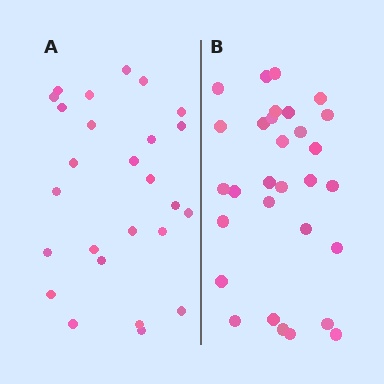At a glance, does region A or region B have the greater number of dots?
Region B (the right region) has more dots.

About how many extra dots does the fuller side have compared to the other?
Region B has about 4 more dots than region A.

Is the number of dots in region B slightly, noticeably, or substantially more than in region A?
Region B has only slightly more — the two regions are fairly close. The ratio is roughly 1.2 to 1.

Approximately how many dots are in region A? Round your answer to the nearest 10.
About 30 dots. (The exact count is 26, which rounds to 30.)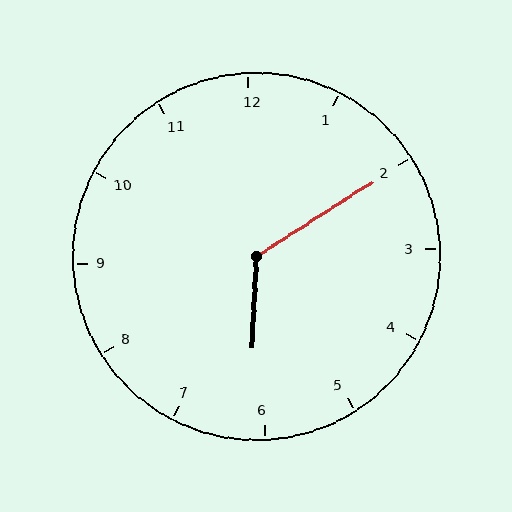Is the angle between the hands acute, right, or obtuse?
It is obtuse.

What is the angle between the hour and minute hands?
Approximately 125 degrees.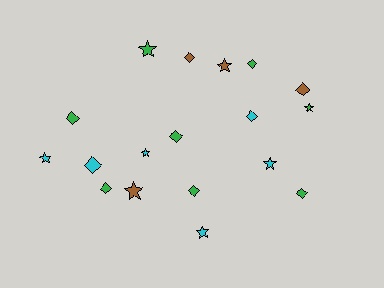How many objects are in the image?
There are 18 objects.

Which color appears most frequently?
Green, with 8 objects.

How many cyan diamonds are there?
There are 2 cyan diamonds.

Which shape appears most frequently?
Diamond, with 10 objects.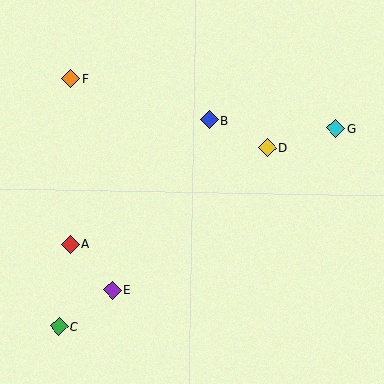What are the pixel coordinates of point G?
Point G is at (336, 128).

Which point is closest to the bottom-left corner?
Point C is closest to the bottom-left corner.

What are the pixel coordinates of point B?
Point B is at (209, 120).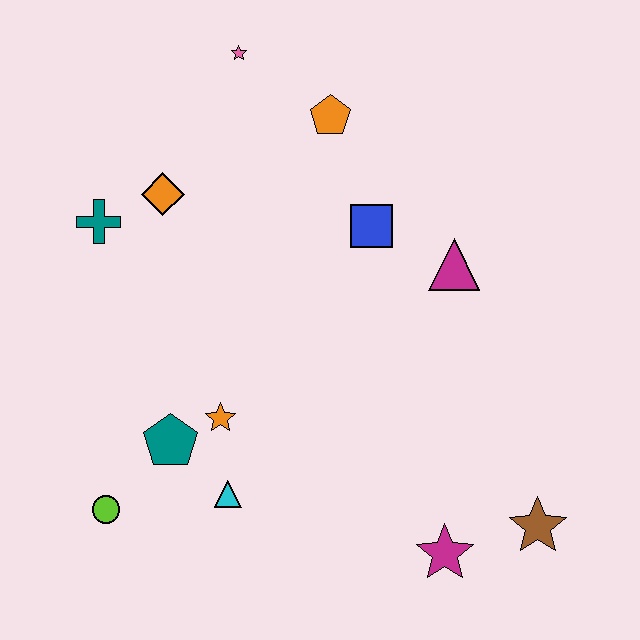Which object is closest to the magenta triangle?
The blue square is closest to the magenta triangle.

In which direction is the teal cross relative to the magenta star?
The teal cross is to the left of the magenta star.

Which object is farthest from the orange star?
The pink star is farthest from the orange star.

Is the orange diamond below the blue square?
No